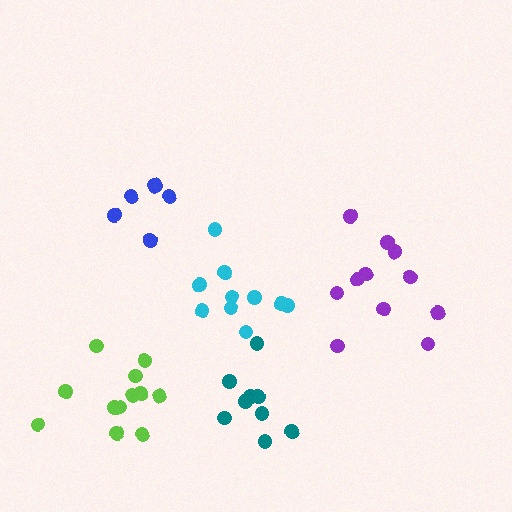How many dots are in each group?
Group 1: 12 dots, Group 2: 9 dots, Group 3: 6 dots, Group 4: 10 dots, Group 5: 11 dots (48 total).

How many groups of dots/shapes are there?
There are 5 groups.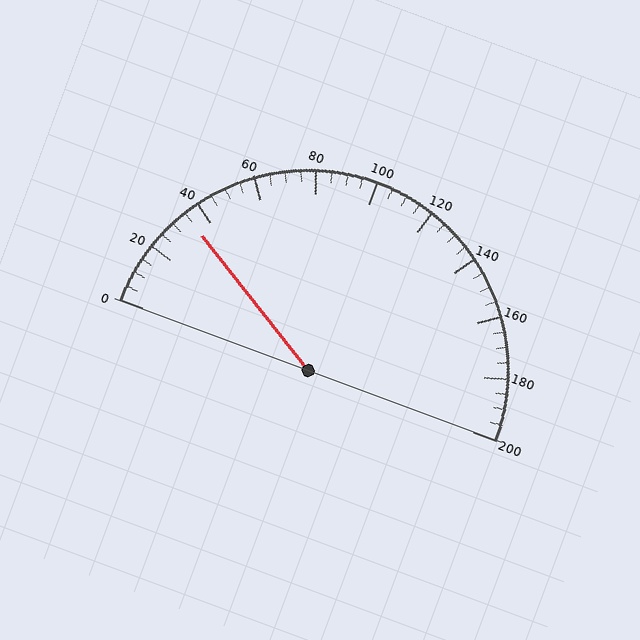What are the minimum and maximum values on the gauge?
The gauge ranges from 0 to 200.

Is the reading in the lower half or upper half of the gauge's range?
The reading is in the lower half of the range (0 to 200).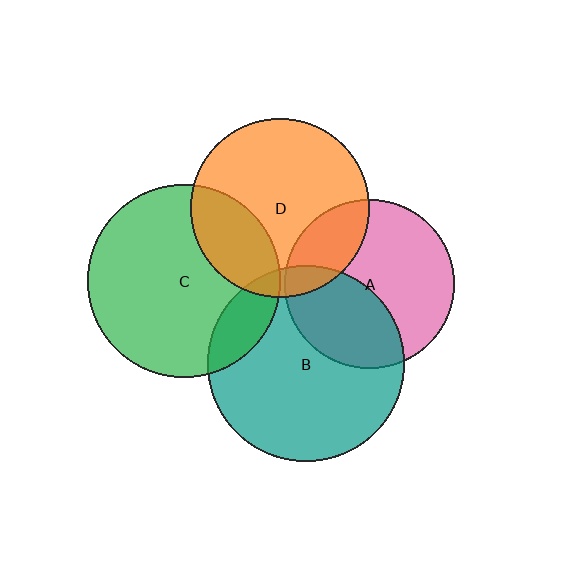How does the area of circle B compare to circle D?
Approximately 1.2 times.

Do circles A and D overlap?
Yes.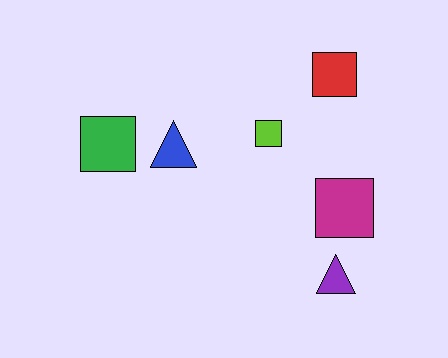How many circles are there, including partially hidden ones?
There are no circles.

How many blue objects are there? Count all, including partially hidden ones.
There is 1 blue object.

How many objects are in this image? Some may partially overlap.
There are 6 objects.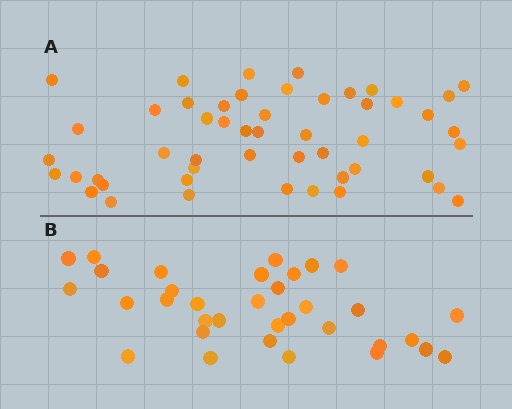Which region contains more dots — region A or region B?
Region A (the top region) has more dots.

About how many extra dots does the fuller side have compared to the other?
Region A has approximately 15 more dots than region B.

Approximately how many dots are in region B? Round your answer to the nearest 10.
About 30 dots. (The exact count is 34, which rounds to 30.)